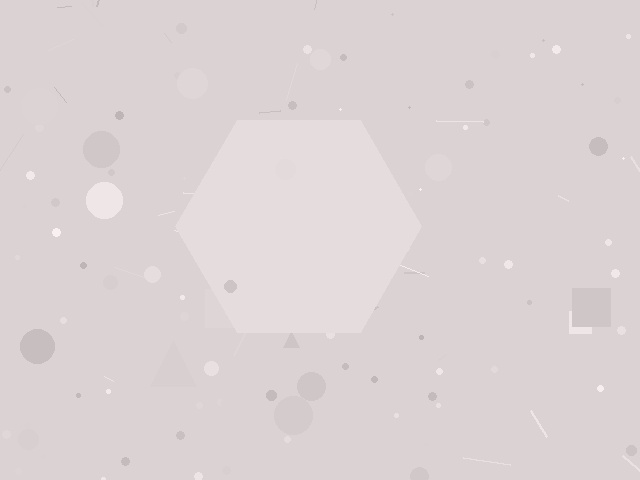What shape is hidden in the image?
A hexagon is hidden in the image.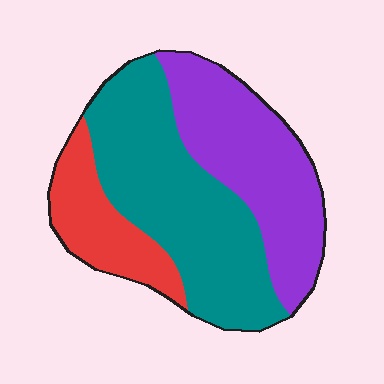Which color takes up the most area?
Teal, at roughly 45%.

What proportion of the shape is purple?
Purple covers 36% of the shape.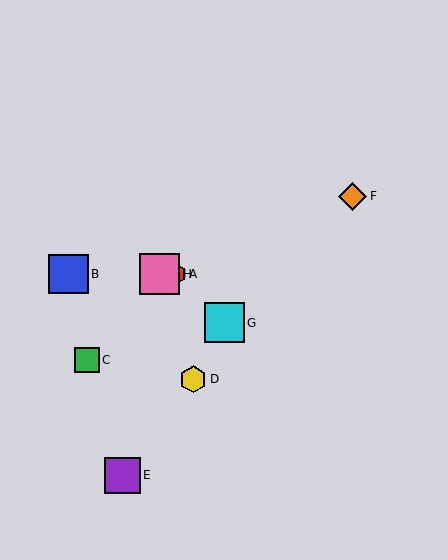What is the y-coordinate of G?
Object G is at y≈323.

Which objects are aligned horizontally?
Objects A, B, H are aligned horizontally.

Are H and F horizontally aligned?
No, H is at y≈274 and F is at y≈196.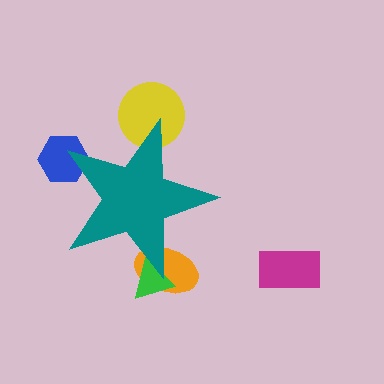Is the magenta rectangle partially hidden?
No, the magenta rectangle is fully visible.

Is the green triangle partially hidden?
Yes, the green triangle is partially hidden behind the teal star.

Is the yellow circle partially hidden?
Yes, the yellow circle is partially hidden behind the teal star.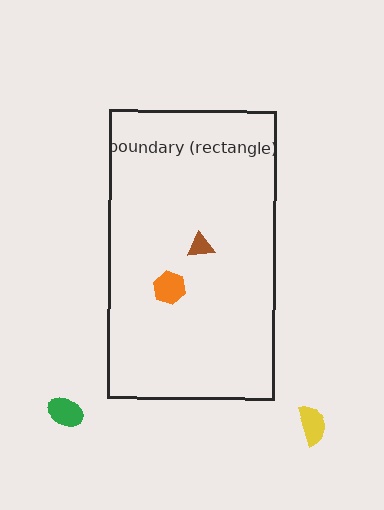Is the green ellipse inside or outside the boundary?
Outside.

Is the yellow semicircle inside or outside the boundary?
Outside.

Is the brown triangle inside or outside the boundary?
Inside.